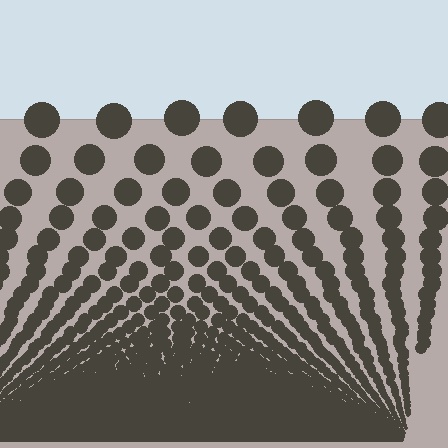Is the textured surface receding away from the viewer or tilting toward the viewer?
The surface appears to tilt toward the viewer. Texture elements get larger and sparser toward the top.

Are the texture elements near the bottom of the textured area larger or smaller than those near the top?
Smaller. The gradient is inverted — elements near the bottom are smaller and denser.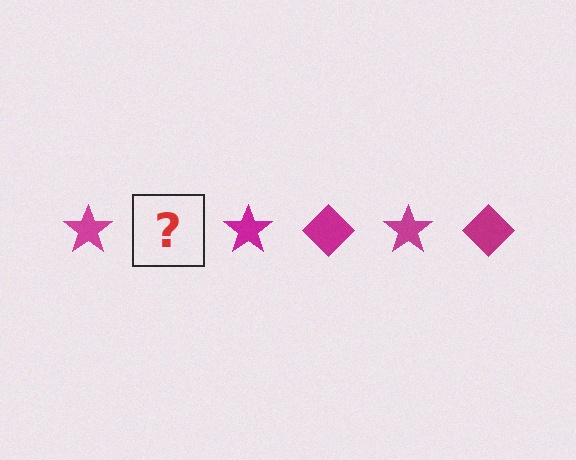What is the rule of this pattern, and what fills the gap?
The rule is that the pattern cycles through star, diamond shapes in magenta. The gap should be filled with a magenta diamond.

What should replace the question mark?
The question mark should be replaced with a magenta diamond.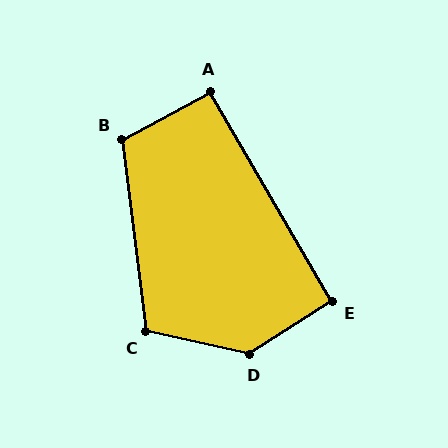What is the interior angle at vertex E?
Approximately 92 degrees (approximately right).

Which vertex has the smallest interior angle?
A, at approximately 92 degrees.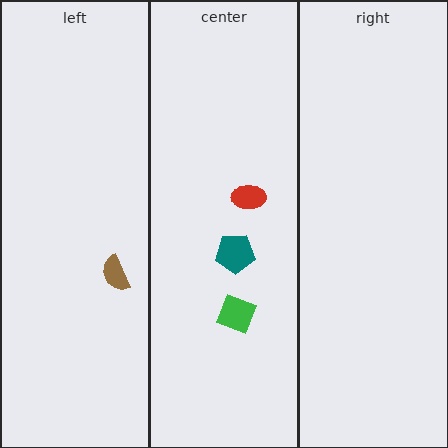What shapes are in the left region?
The brown semicircle.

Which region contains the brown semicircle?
The left region.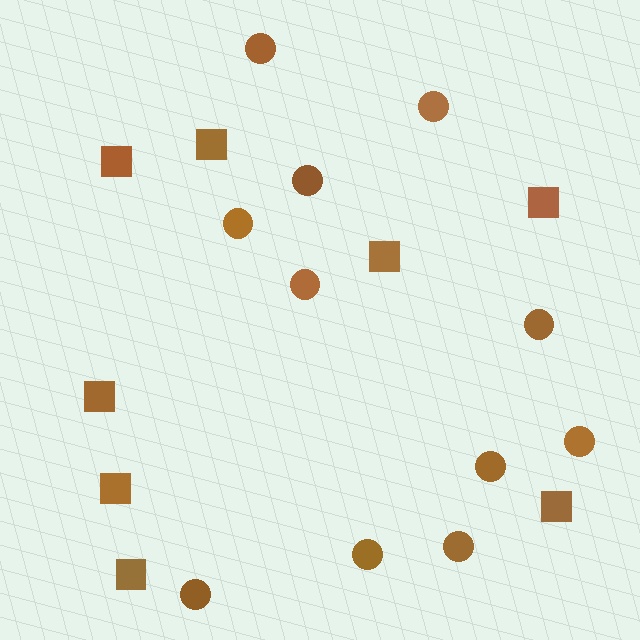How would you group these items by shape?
There are 2 groups: one group of circles (11) and one group of squares (8).